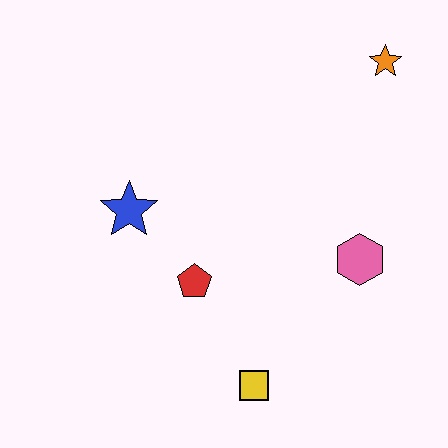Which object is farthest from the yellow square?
The orange star is farthest from the yellow square.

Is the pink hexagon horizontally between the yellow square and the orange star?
Yes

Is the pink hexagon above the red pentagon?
Yes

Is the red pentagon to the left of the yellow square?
Yes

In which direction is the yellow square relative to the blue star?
The yellow square is below the blue star.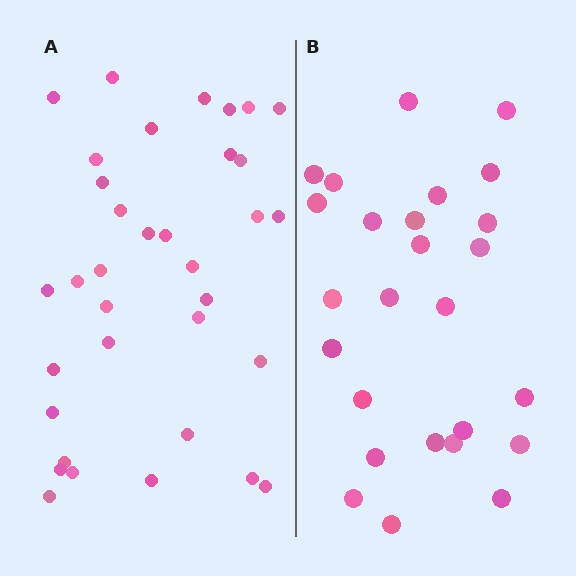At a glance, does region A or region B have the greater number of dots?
Region A (the left region) has more dots.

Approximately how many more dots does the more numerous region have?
Region A has roughly 8 or so more dots than region B.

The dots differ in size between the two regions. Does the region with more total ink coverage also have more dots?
No. Region B has more total ink coverage because its dots are larger, but region A actually contains more individual dots. Total area can be misleading — the number of items is what matters here.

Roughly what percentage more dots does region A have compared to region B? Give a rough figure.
About 35% more.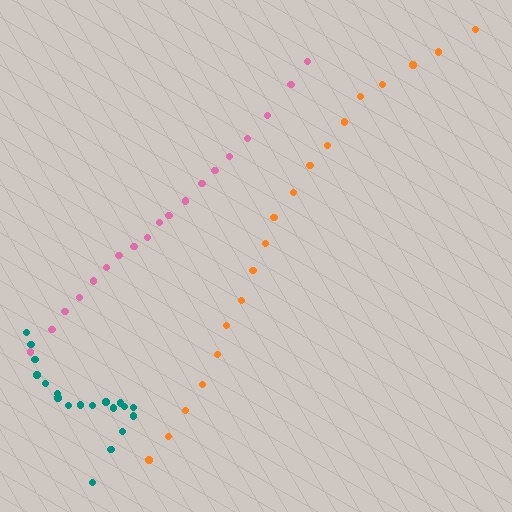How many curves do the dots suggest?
There are 3 distinct paths.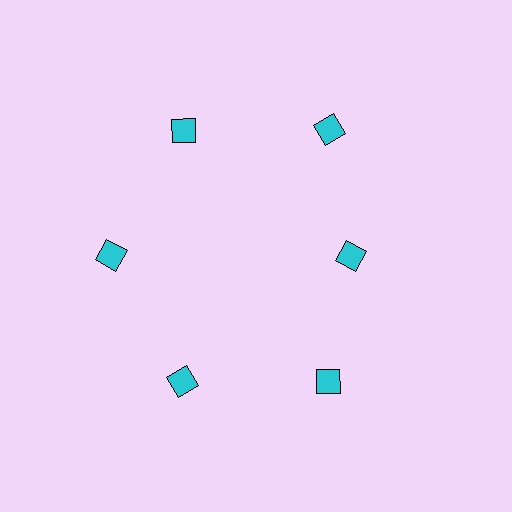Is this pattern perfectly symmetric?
No. The 6 cyan diamonds are arranged in a ring, but one element near the 3 o'clock position is pulled inward toward the center, breaking the 6-fold rotational symmetry.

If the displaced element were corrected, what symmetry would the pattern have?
It would have 6-fold rotational symmetry — the pattern would map onto itself every 60 degrees.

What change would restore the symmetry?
The symmetry would be restored by moving it outward, back onto the ring so that all 6 diamonds sit at equal angles and equal distance from the center.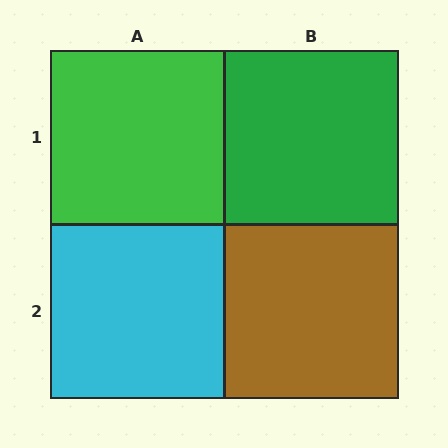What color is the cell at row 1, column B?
Green.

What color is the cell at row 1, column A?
Green.